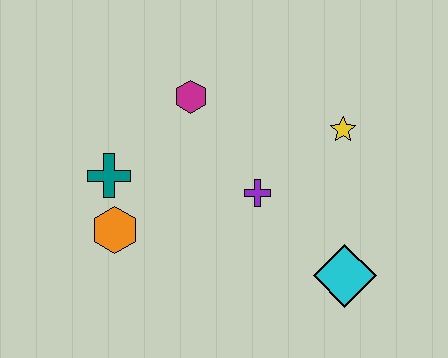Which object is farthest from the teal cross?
The cyan diamond is farthest from the teal cross.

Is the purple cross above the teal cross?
No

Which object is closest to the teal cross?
The orange hexagon is closest to the teal cross.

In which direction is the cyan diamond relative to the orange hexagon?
The cyan diamond is to the right of the orange hexagon.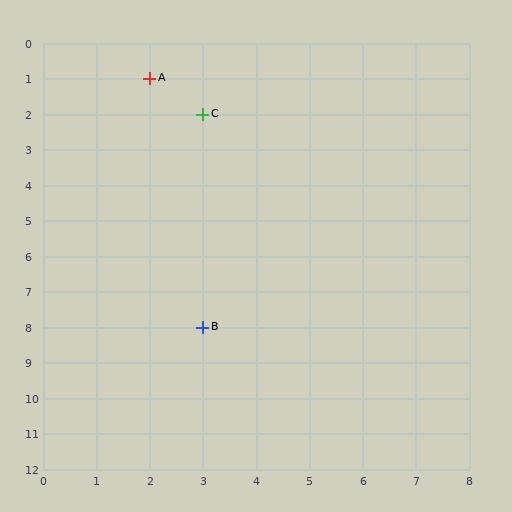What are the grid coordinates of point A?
Point A is at grid coordinates (2, 1).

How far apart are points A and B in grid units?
Points A and B are 1 column and 7 rows apart (about 7.1 grid units diagonally).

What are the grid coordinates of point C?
Point C is at grid coordinates (3, 2).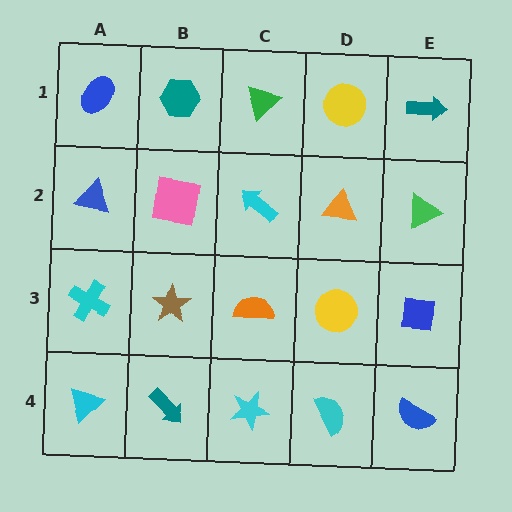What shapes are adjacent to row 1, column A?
A blue triangle (row 2, column A), a teal hexagon (row 1, column B).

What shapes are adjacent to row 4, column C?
An orange semicircle (row 3, column C), a teal arrow (row 4, column B), a cyan semicircle (row 4, column D).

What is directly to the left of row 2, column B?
A blue triangle.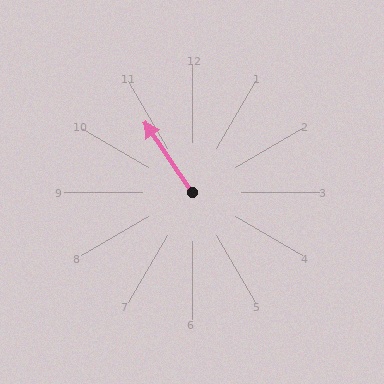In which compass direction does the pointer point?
Northwest.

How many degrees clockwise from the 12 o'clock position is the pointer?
Approximately 326 degrees.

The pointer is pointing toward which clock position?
Roughly 11 o'clock.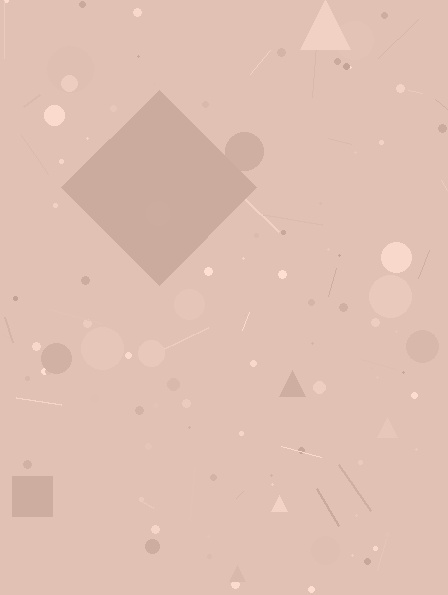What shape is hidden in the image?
A diamond is hidden in the image.